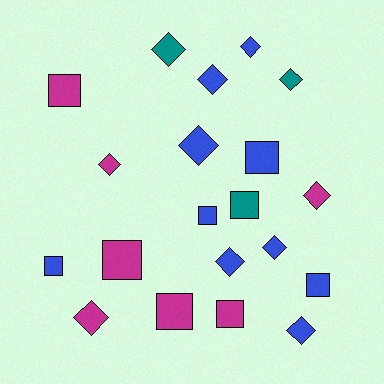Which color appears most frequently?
Blue, with 10 objects.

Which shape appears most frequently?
Diamond, with 11 objects.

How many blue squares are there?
There are 4 blue squares.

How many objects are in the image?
There are 20 objects.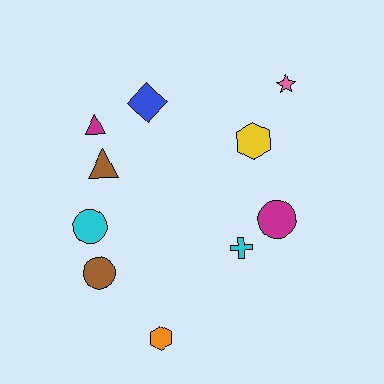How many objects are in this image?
There are 10 objects.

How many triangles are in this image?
There are 2 triangles.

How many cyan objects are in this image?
There are 2 cyan objects.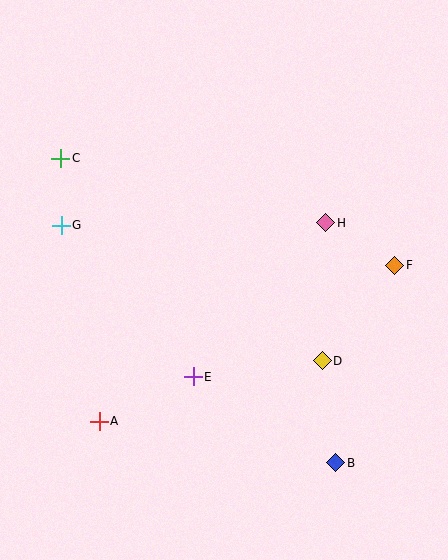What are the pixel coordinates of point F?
Point F is at (395, 265).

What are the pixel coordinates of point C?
Point C is at (61, 158).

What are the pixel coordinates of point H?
Point H is at (326, 223).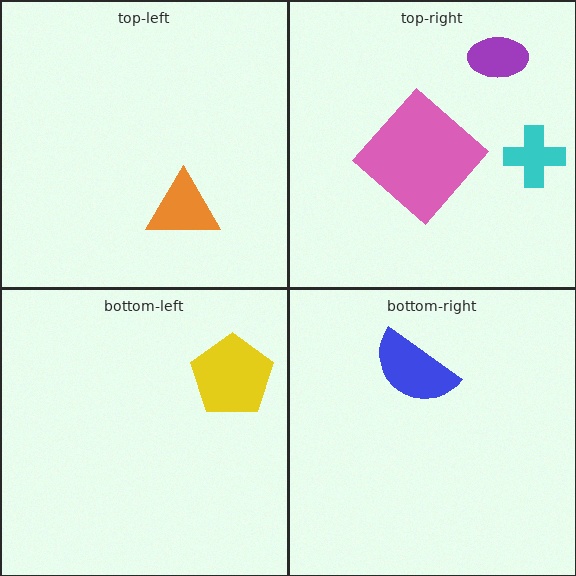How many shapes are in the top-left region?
1.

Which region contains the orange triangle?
The top-left region.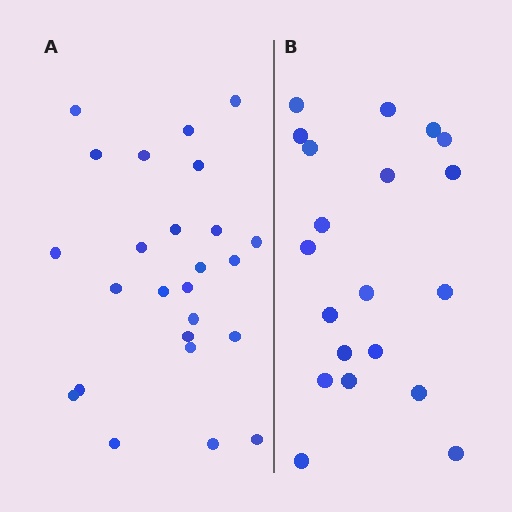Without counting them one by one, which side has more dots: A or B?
Region A (the left region) has more dots.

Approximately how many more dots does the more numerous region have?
Region A has about 5 more dots than region B.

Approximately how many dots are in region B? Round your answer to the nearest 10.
About 20 dots.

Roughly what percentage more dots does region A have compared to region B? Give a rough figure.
About 25% more.